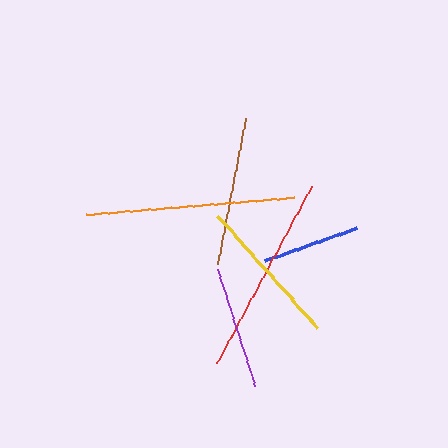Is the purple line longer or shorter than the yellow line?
The yellow line is longer than the purple line.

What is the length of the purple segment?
The purple segment is approximately 123 pixels long.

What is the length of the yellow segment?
The yellow segment is approximately 150 pixels long.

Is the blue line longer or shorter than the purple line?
The purple line is longer than the blue line.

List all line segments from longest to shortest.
From longest to shortest: orange, red, yellow, brown, purple, blue.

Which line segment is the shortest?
The blue line is the shortest at approximately 98 pixels.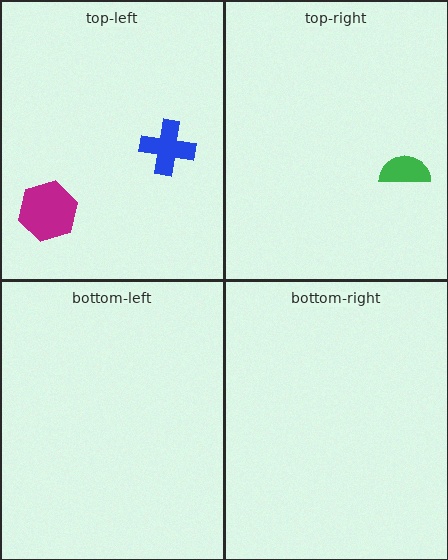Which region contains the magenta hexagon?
The top-left region.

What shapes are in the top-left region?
The blue cross, the magenta hexagon.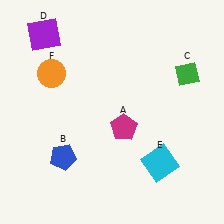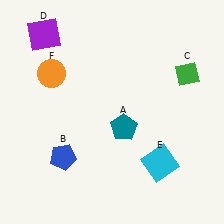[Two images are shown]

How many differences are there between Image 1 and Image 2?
There is 1 difference between the two images.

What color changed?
The pentagon (A) changed from magenta in Image 1 to teal in Image 2.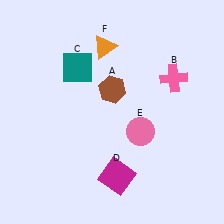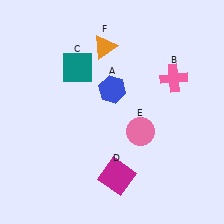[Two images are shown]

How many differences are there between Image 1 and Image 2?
There is 1 difference between the two images.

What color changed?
The hexagon (A) changed from brown in Image 1 to blue in Image 2.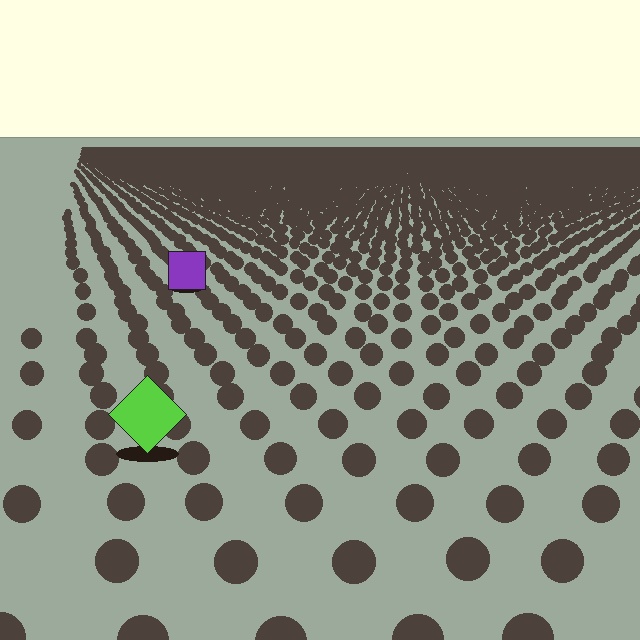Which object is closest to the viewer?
The lime diamond is closest. The texture marks near it are larger and more spread out.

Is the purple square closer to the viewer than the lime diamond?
No. The lime diamond is closer — you can tell from the texture gradient: the ground texture is coarser near it.